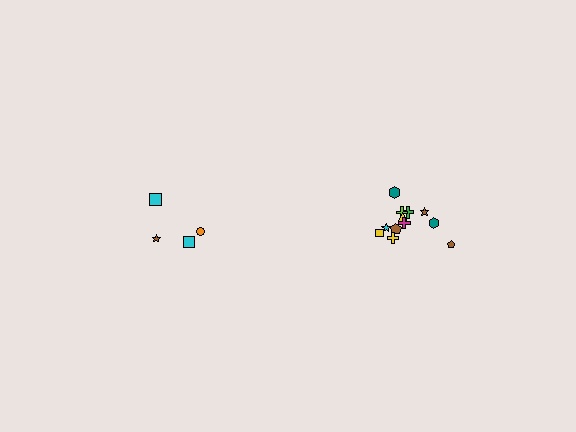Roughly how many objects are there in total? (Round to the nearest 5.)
Roughly 15 objects in total.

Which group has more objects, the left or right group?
The right group.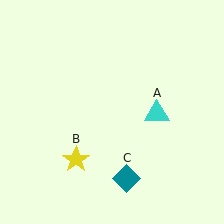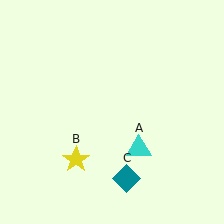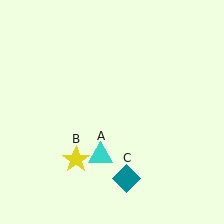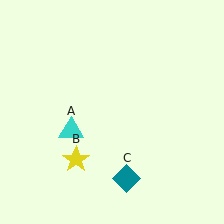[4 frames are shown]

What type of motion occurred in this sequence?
The cyan triangle (object A) rotated clockwise around the center of the scene.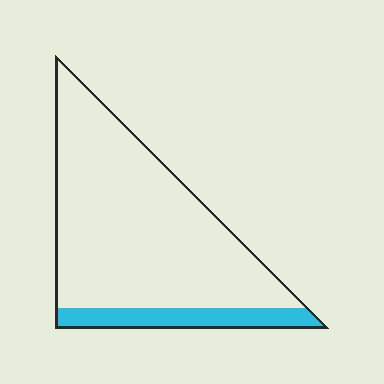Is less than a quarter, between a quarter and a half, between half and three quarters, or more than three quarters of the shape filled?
Less than a quarter.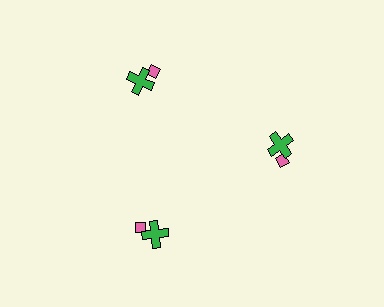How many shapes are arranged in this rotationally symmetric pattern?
There are 6 shapes, arranged in 3 groups of 2.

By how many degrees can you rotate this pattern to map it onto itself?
The pattern maps onto itself every 120 degrees of rotation.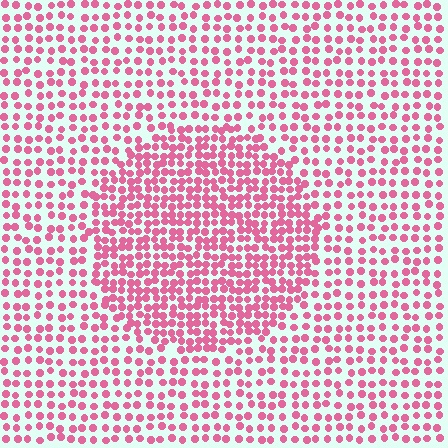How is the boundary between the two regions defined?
The boundary is defined by a change in element density (approximately 1.7x ratio). All elements are the same color, size, and shape.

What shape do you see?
I see a circle.